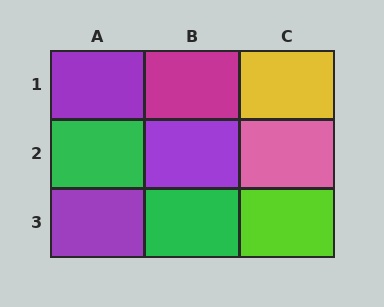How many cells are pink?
1 cell is pink.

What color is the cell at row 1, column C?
Yellow.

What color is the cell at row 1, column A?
Purple.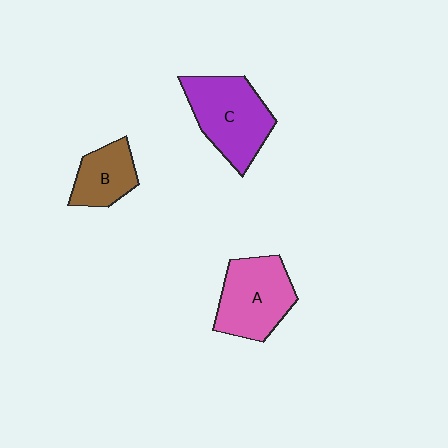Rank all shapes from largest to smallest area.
From largest to smallest: C (purple), A (pink), B (brown).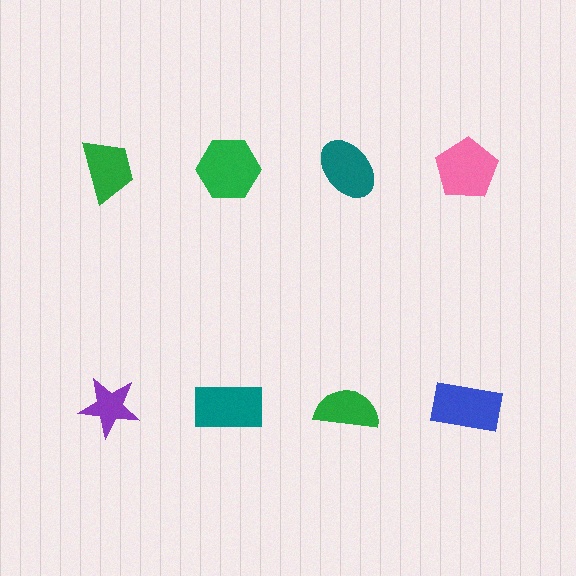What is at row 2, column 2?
A teal rectangle.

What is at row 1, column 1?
A green trapezoid.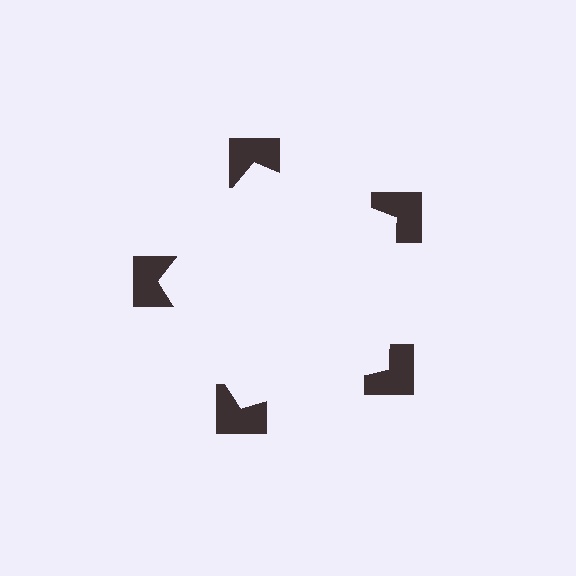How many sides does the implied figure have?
5 sides.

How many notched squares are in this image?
There are 5 — one at each vertex of the illusory pentagon.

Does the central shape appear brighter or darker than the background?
It typically appears slightly brighter than the background, even though no actual brightness change is drawn.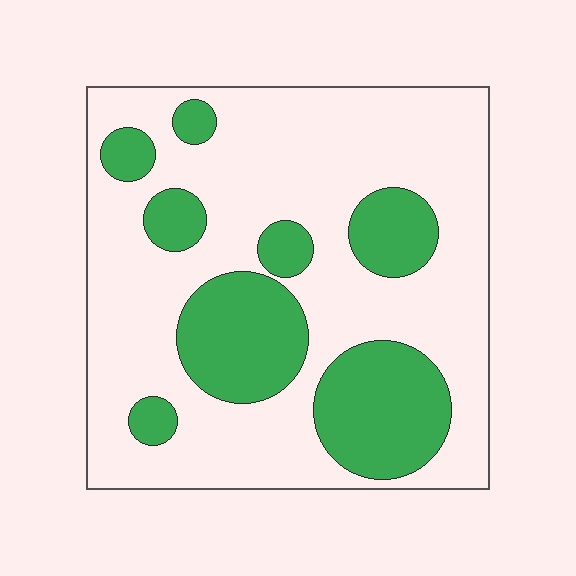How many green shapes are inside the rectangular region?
8.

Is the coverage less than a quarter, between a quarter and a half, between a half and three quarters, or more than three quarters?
Between a quarter and a half.